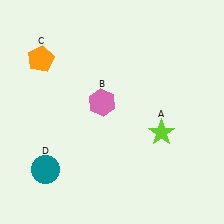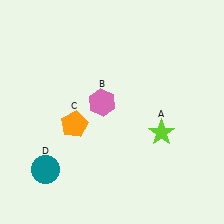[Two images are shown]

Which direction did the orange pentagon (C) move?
The orange pentagon (C) moved down.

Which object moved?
The orange pentagon (C) moved down.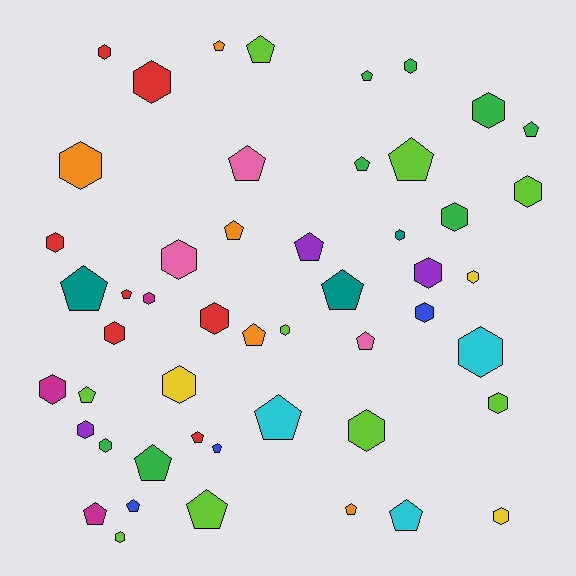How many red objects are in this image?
There are 7 red objects.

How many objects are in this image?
There are 50 objects.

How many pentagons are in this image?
There are 24 pentagons.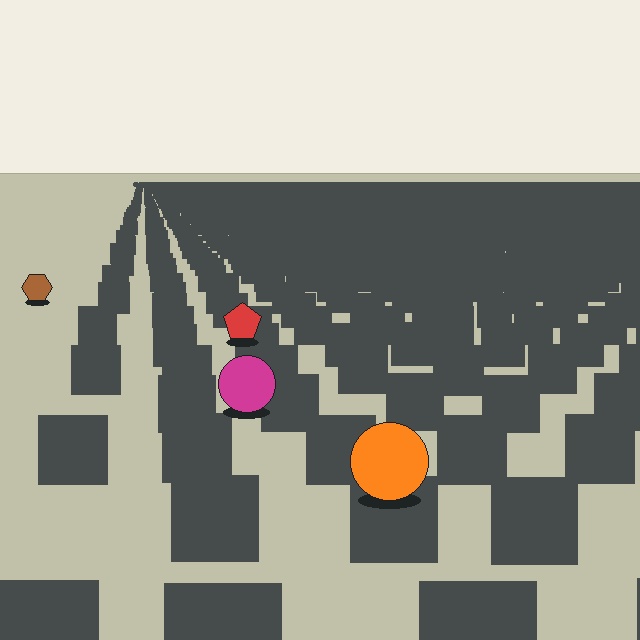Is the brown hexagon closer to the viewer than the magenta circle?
No. The magenta circle is closer — you can tell from the texture gradient: the ground texture is coarser near it.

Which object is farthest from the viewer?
The brown hexagon is farthest from the viewer. It appears smaller and the ground texture around it is denser.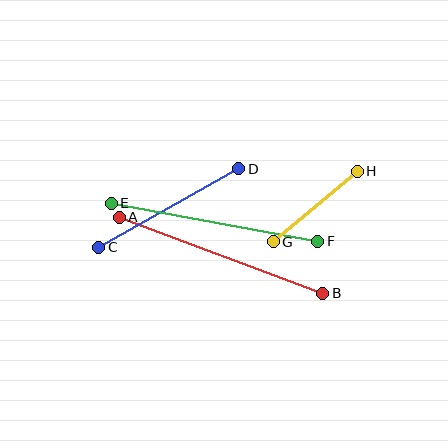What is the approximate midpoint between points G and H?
The midpoint is at approximately (315, 206) pixels.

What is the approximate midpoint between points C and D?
The midpoint is at approximately (169, 208) pixels.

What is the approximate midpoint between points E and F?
The midpoint is at approximately (214, 222) pixels.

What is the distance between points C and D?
The distance is approximately 160 pixels.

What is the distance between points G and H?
The distance is approximately 110 pixels.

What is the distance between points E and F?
The distance is approximately 209 pixels.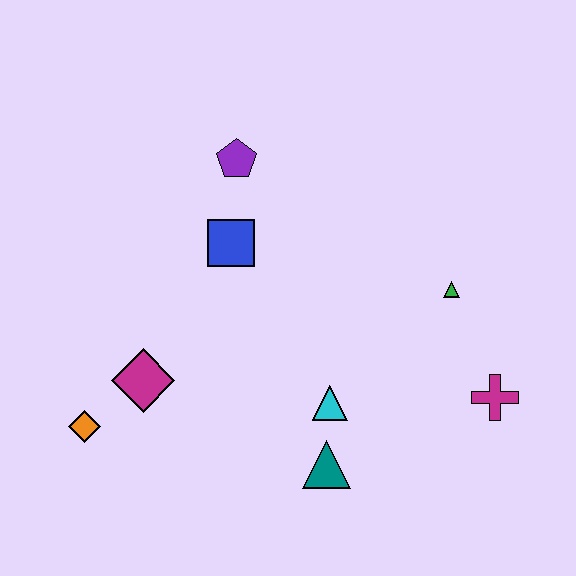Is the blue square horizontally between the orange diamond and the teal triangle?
Yes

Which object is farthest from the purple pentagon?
The magenta cross is farthest from the purple pentagon.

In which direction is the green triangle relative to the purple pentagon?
The green triangle is to the right of the purple pentagon.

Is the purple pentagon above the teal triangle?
Yes